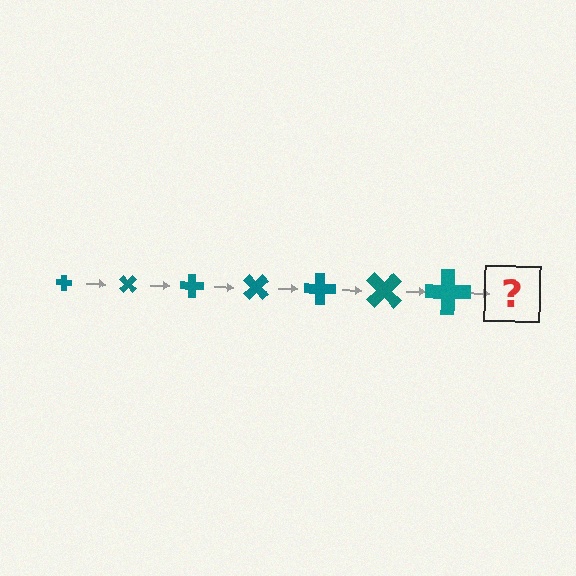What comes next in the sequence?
The next element should be a cross, larger than the previous one and rotated 315 degrees from the start.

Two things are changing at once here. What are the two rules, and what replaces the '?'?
The two rules are that the cross grows larger each step and it rotates 45 degrees each step. The '?' should be a cross, larger than the previous one and rotated 315 degrees from the start.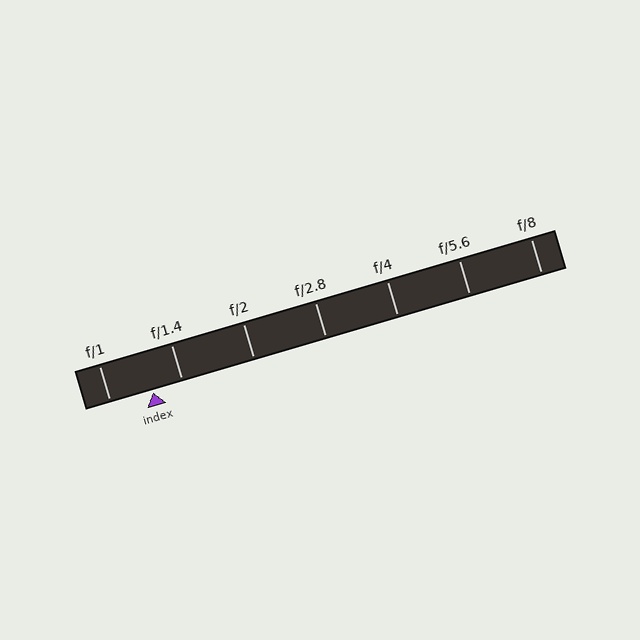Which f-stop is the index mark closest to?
The index mark is closest to f/1.4.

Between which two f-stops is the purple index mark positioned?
The index mark is between f/1 and f/1.4.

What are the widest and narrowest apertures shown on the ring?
The widest aperture shown is f/1 and the narrowest is f/8.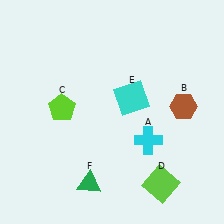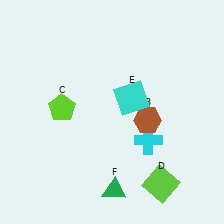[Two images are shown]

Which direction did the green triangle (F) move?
The green triangle (F) moved right.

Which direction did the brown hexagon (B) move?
The brown hexagon (B) moved left.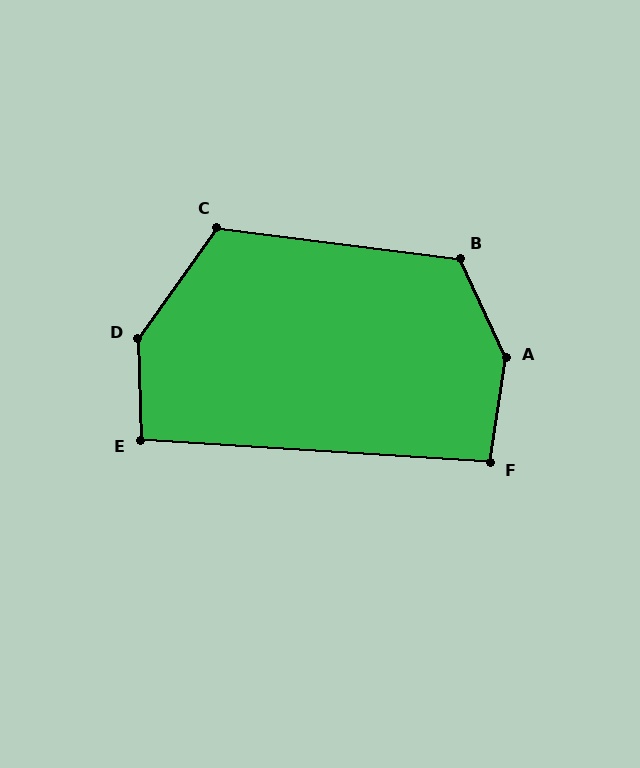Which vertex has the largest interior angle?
A, at approximately 147 degrees.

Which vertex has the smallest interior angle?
F, at approximately 95 degrees.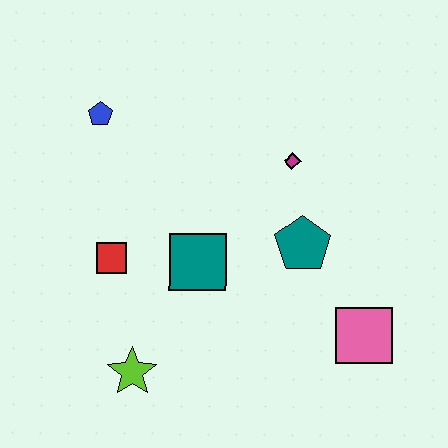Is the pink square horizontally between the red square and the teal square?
No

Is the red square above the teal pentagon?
No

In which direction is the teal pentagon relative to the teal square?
The teal pentagon is to the right of the teal square.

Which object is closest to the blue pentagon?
The red square is closest to the blue pentagon.